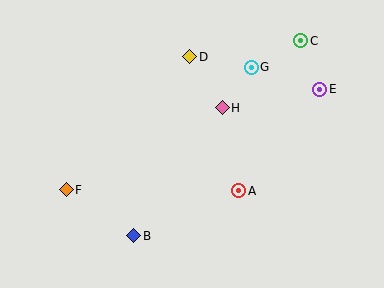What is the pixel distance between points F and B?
The distance between F and B is 82 pixels.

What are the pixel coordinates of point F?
Point F is at (66, 190).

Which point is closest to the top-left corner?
Point D is closest to the top-left corner.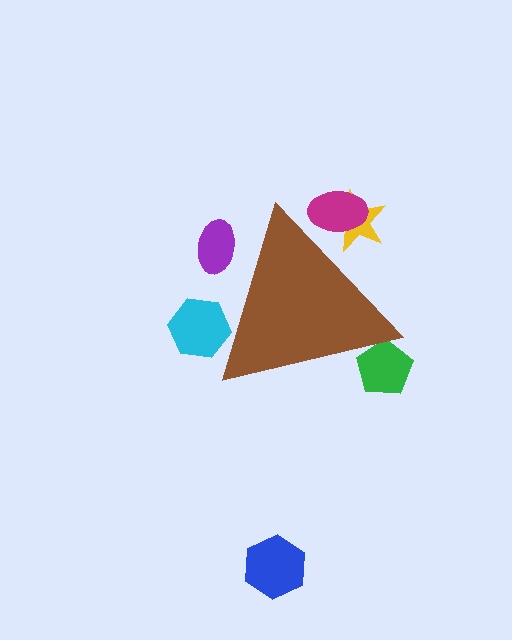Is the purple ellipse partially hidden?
Yes, the purple ellipse is partially hidden behind the brown triangle.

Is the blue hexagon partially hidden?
No, the blue hexagon is fully visible.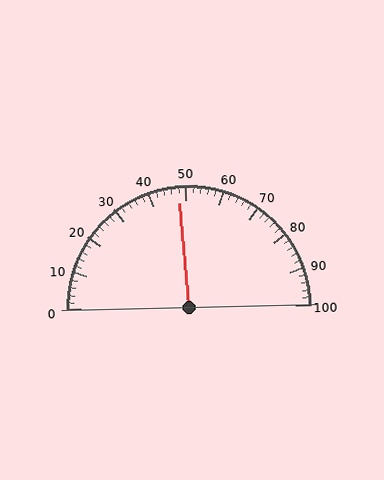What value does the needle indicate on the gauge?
The needle indicates approximately 48.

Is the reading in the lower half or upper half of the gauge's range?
The reading is in the lower half of the range (0 to 100).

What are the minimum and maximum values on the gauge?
The gauge ranges from 0 to 100.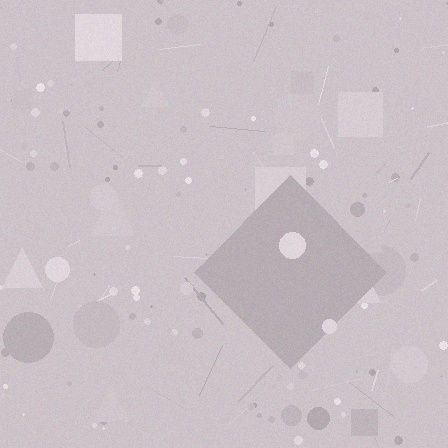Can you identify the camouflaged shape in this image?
The camouflaged shape is a diamond.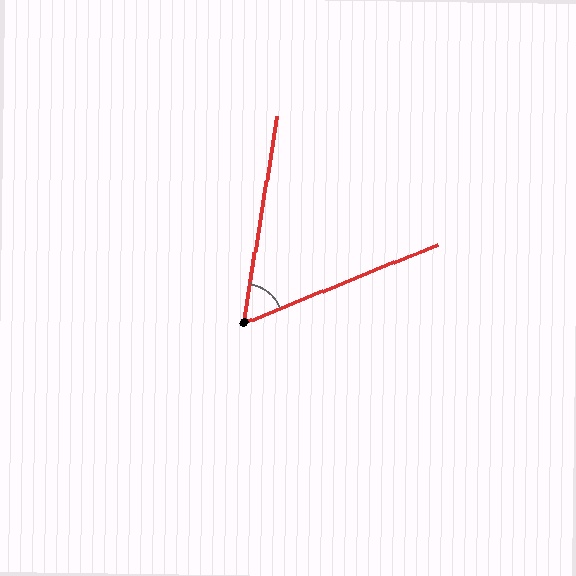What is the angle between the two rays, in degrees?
Approximately 59 degrees.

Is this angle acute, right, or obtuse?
It is acute.